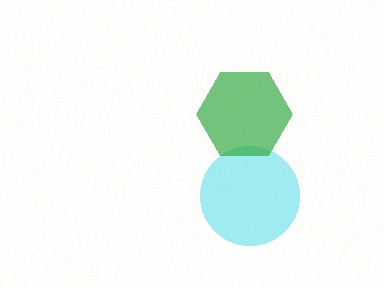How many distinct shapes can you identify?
There are 2 distinct shapes: a cyan circle, a green hexagon.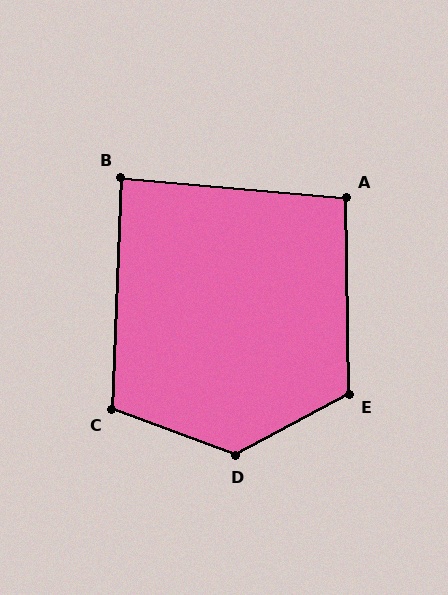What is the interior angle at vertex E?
Approximately 117 degrees (obtuse).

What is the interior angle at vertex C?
Approximately 108 degrees (obtuse).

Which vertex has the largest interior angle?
D, at approximately 131 degrees.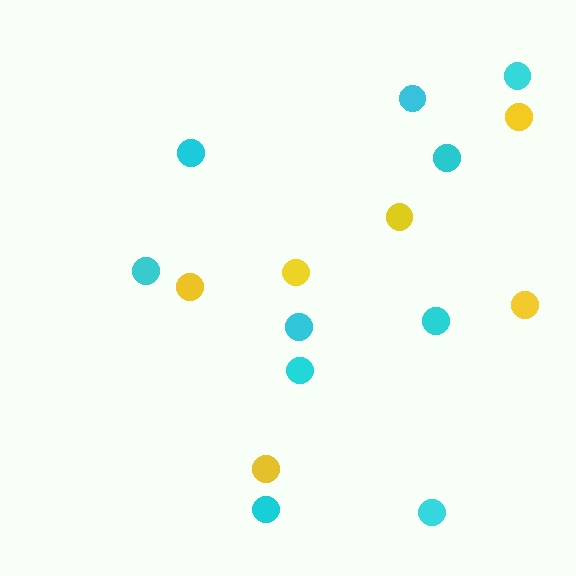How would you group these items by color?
There are 2 groups: one group of cyan circles (10) and one group of yellow circles (6).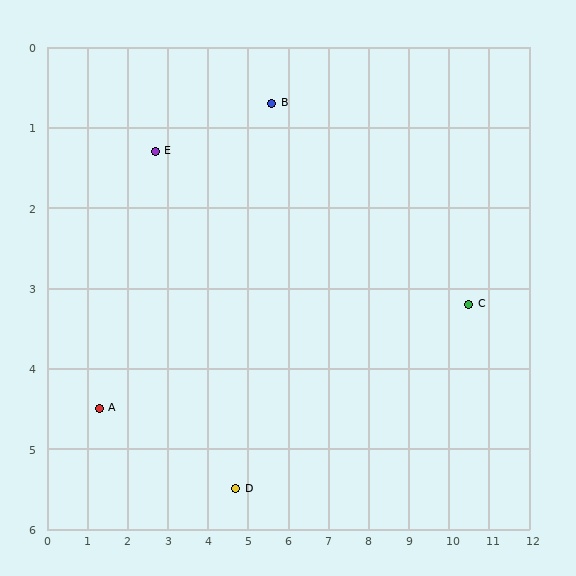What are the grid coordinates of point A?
Point A is at approximately (1.3, 4.5).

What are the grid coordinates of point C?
Point C is at approximately (10.5, 3.2).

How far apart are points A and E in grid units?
Points A and E are about 3.5 grid units apart.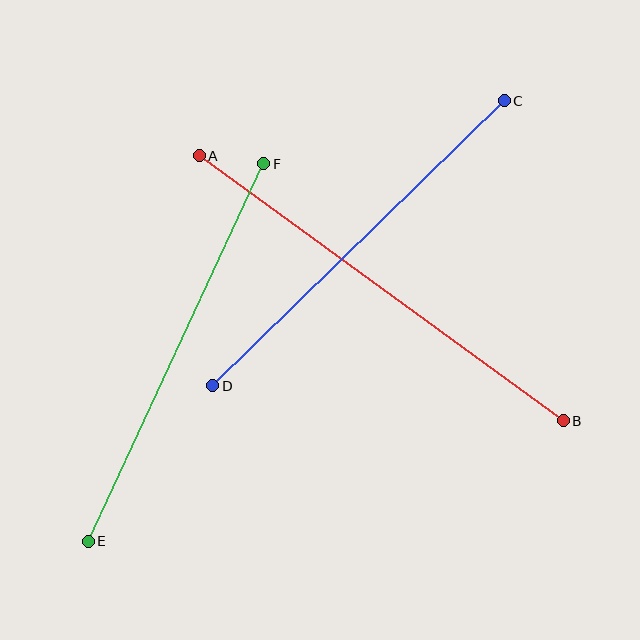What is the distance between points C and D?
The distance is approximately 408 pixels.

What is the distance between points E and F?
The distance is approximately 416 pixels.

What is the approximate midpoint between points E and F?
The midpoint is at approximately (176, 352) pixels.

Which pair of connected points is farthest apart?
Points A and B are farthest apart.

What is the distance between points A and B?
The distance is approximately 450 pixels.